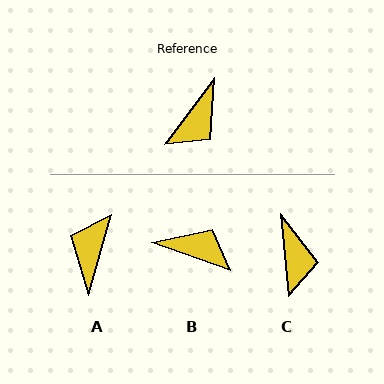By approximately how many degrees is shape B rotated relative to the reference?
Approximately 107 degrees counter-clockwise.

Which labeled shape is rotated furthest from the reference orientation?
A, about 159 degrees away.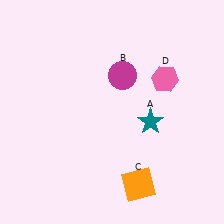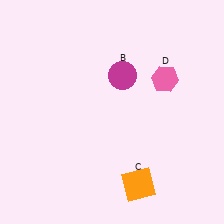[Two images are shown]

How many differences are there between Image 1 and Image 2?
There is 1 difference between the two images.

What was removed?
The teal star (A) was removed in Image 2.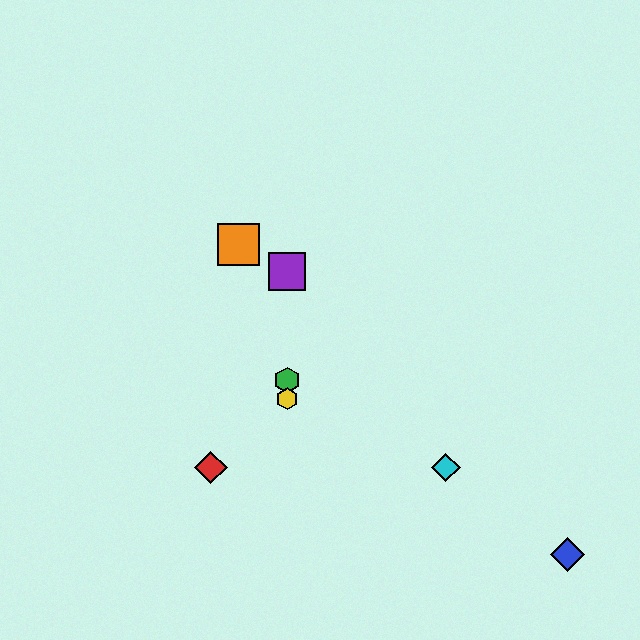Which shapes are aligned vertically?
The green hexagon, the yellow hexagon, the purple square are aligned vertically.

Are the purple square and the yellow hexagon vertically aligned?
Yes, both are at x≈287.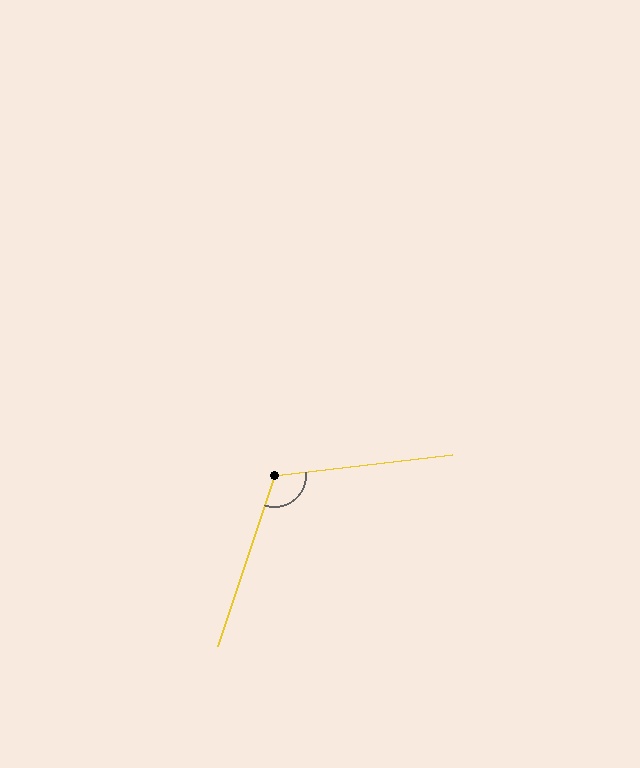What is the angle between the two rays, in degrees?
Approximately 115 degrees.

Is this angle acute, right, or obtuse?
It is obtuse.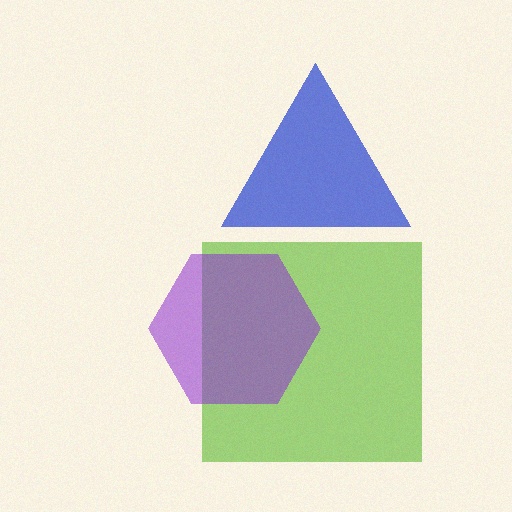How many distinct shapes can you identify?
There are 3 distinct shapes: a lime square, a purple hexagon, a blue triangle.